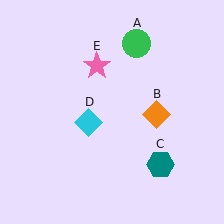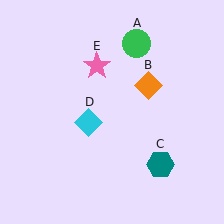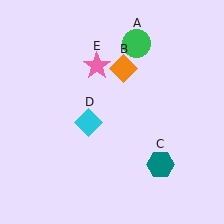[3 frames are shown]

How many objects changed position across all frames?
1 object changed position: orange diamond (object B).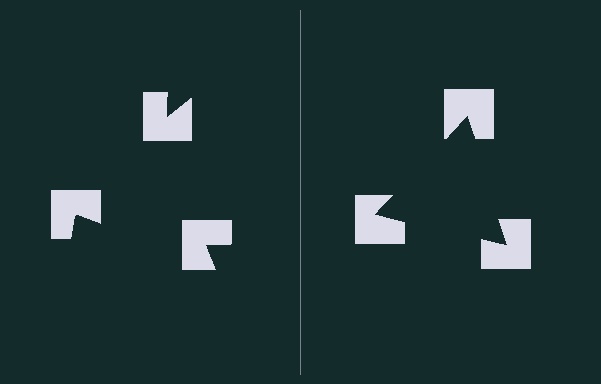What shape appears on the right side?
An illusory triangle.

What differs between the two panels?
The notched squares are positioned identically on both sides; only the wedge orientations differ. On the right they align to a triangle; on the left they are misaligned.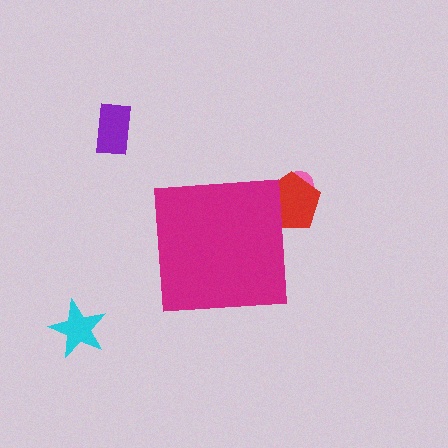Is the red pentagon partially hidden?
Yes, the red pentagon is partially hidden behind the magenta square.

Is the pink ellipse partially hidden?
Yes, the pink ellipse is partially hidden behind the magenta square.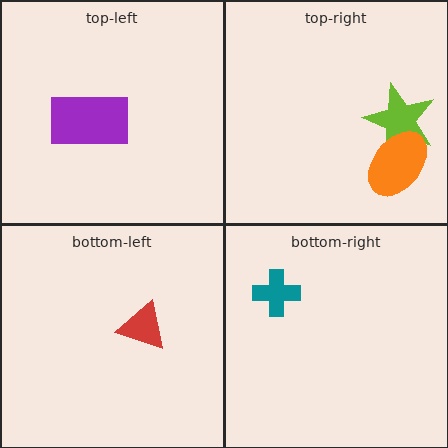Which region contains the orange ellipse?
The top-right region.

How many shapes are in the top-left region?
1.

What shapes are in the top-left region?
The purple rectangle.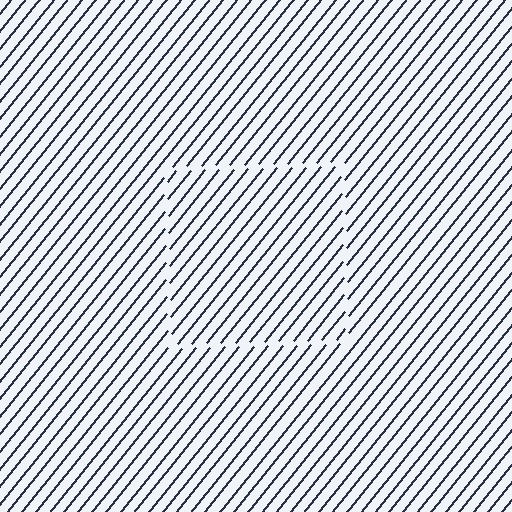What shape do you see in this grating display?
An illusory square. The interior of the shape contains the same grating, shifted by half a period — the contour is defined by the phase discontinuity where line-ends from the inner and outer gratings abut.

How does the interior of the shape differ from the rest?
The interior of the shape contains the same grating, shifted by half a period — the contour is defined by the phase discontinuity where line-ends from the inner and outer gratings abut.